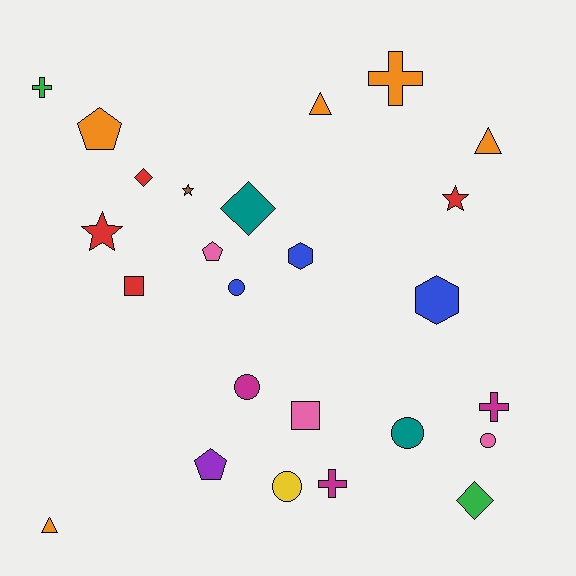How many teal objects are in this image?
There are 2 teal objects.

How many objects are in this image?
There are 25 objects.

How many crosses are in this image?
There are 4 crosses.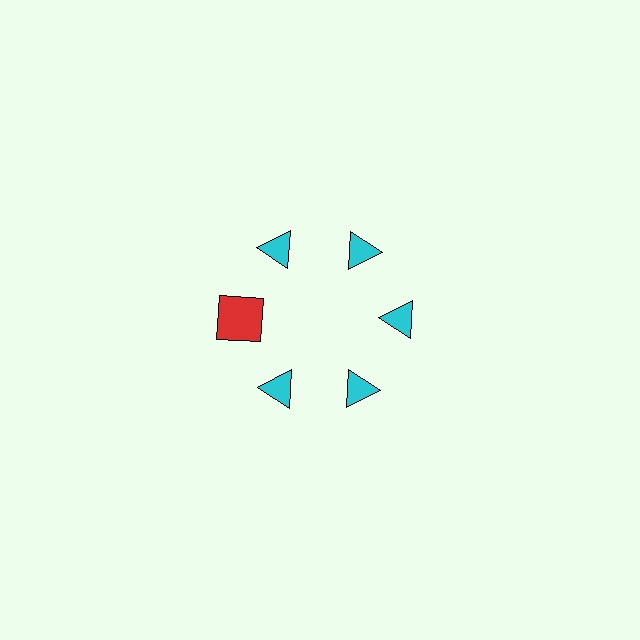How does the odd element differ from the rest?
It differs in both color (red instead of cyan) and shape (square instead of triangle).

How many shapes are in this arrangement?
There are 6 shapes arranged in a ring pattern.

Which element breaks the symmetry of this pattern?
The red square at roughly the 9 o'clock position breaks the symmetry. All other shapes are cyan triangles.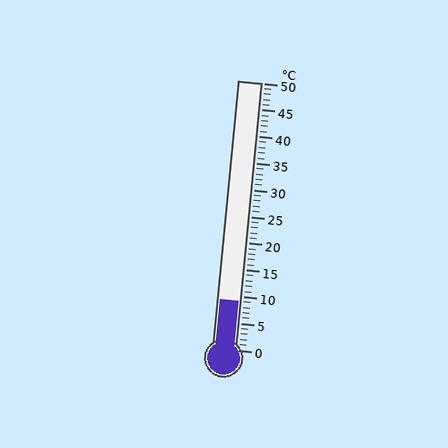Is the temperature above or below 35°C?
The temperature is below 35°C.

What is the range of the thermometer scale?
The thermometer scale ranges from 0°C to 50°C.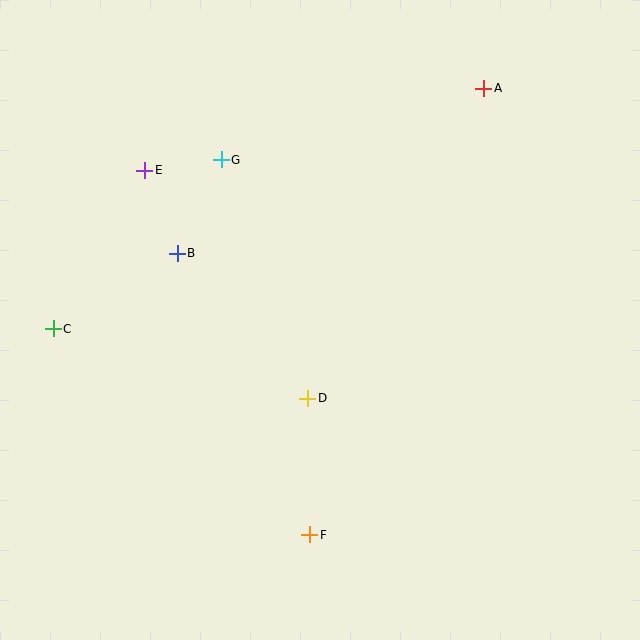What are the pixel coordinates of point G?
Point G is at (221, 160).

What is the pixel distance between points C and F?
The distance between C and F is 329 pixels.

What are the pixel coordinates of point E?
Point E is at (145, 170).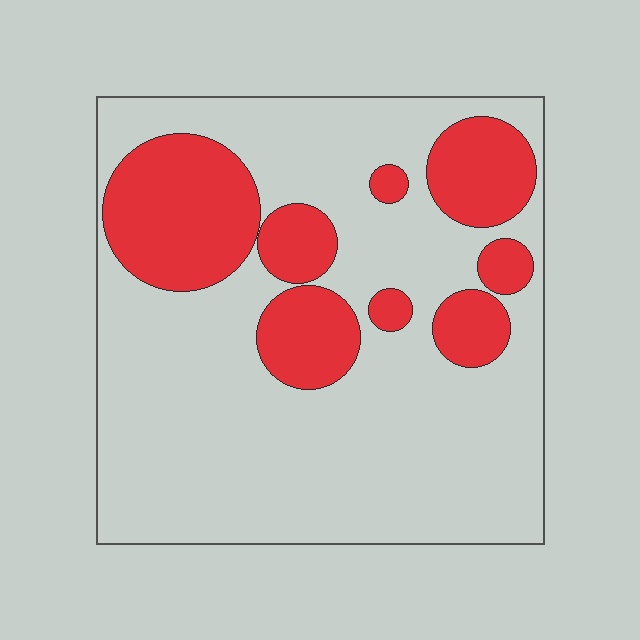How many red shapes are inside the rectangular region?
8.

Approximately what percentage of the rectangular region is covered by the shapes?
Approximately 25%.